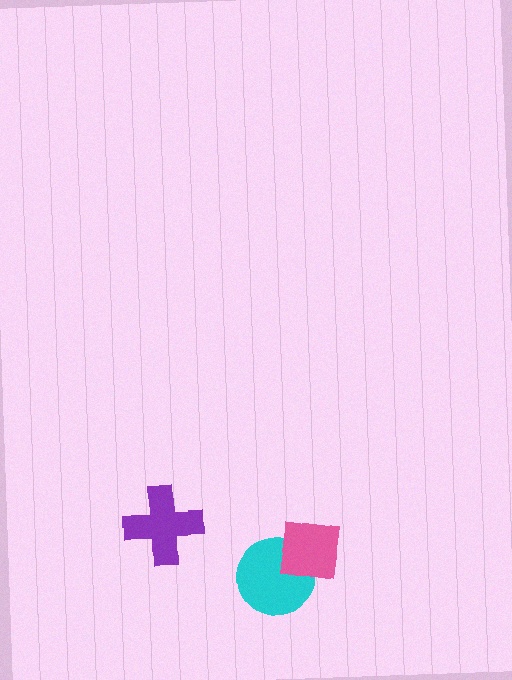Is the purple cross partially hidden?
No, no other shape covers it.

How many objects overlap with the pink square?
1 object overlaps with the pink square.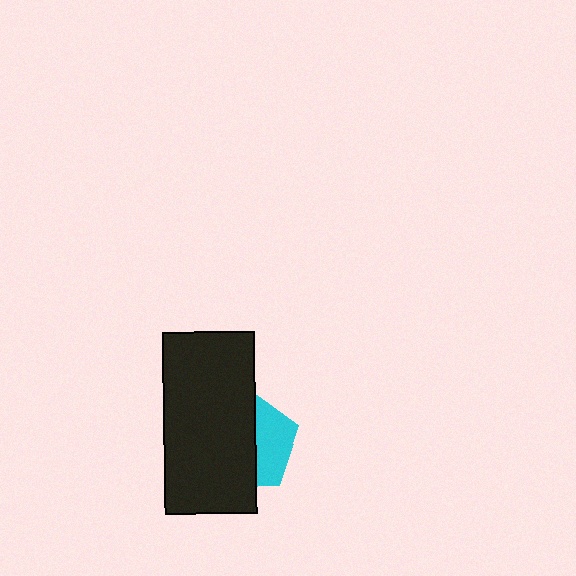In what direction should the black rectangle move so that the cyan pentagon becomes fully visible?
The black rectangle should move left. That is the shortest direction to clear the overlap and leave the cyan pentagon fully visible.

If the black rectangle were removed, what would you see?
You would see the complete cyan pentagon.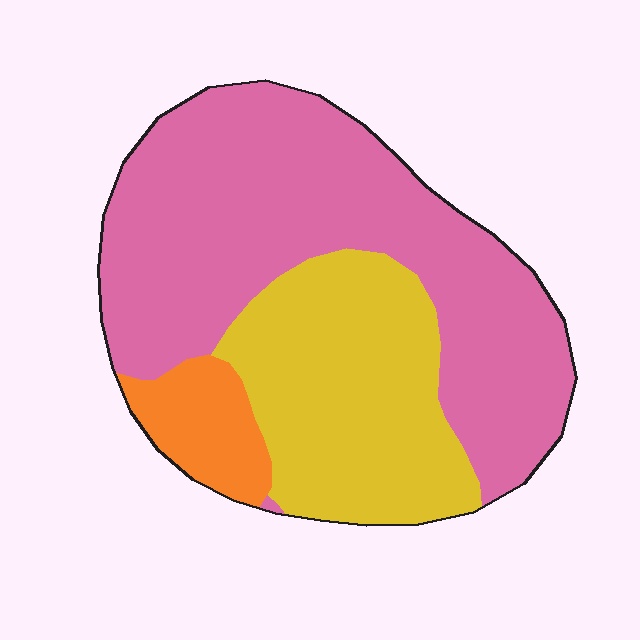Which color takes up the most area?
Pink, at roughly 60%.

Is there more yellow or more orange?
Yellow.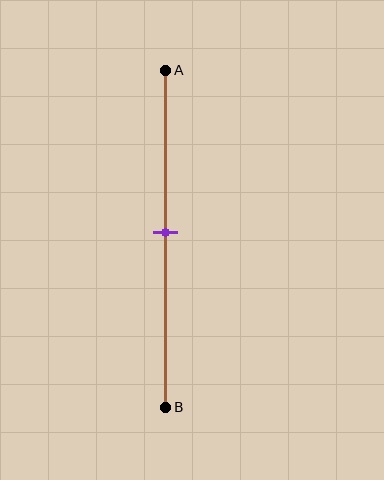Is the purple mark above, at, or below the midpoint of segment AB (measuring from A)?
The purple mark is approximately at the midpoint of segment AB.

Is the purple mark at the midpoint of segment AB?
Yes, the mark is approximately at the midpoint.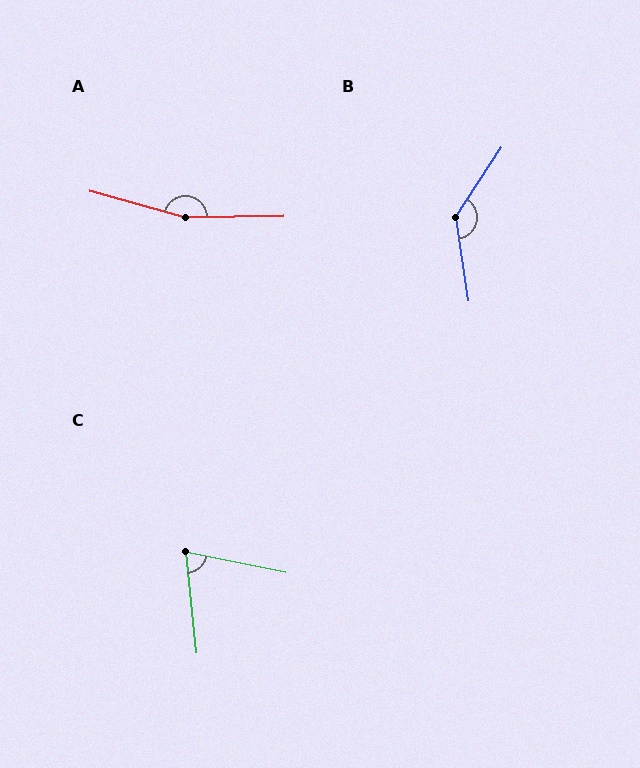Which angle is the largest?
A, at approximately 164 degrees.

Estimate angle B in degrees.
Approximately 138 degrees.